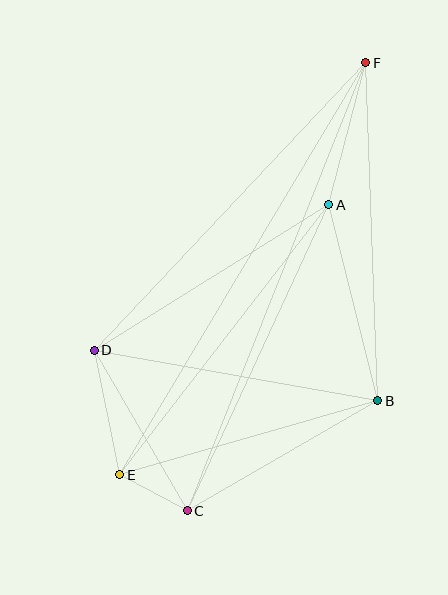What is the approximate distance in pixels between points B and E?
The distance between B and E is approximately 268 pixels.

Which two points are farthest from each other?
Points C and F are farthest from each other.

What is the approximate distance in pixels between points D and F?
The distance between D and F is approximately 395 pixels.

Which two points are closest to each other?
Points C and E are closest to each other.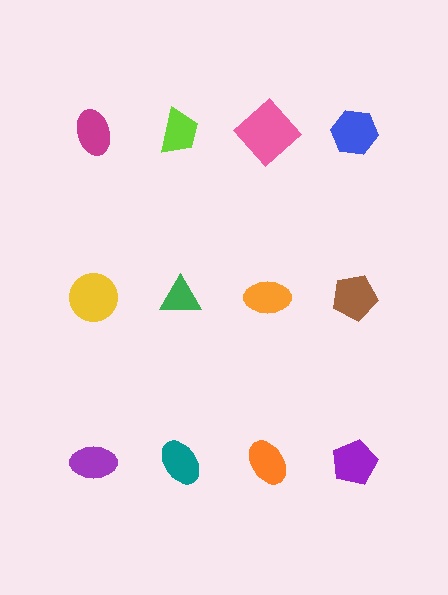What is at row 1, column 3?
A pink diamond.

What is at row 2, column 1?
A yellow circle.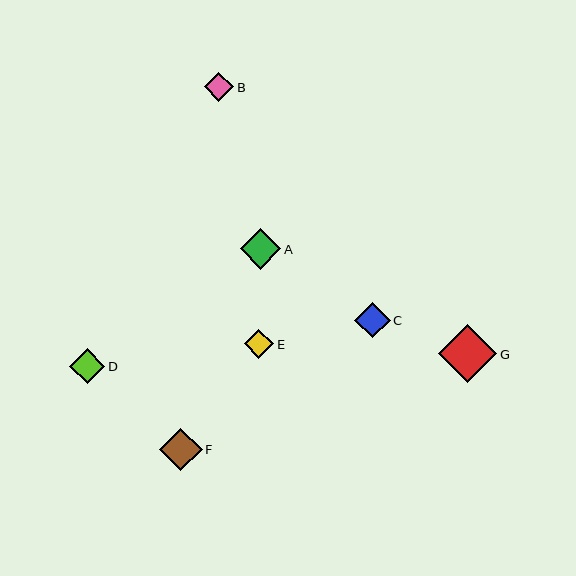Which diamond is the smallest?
Diamond B is the smallest with a size of approximately 29 pixels.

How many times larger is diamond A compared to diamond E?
Diamond A is approximately 1.4 times the size of diamond E.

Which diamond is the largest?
Diamond G is the largest with a size of approximately 58 pixels.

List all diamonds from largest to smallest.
From largest to smallest: G, F, A, D, C, E, B.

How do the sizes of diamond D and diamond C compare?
Diamond D and diamond C are approximately the same size.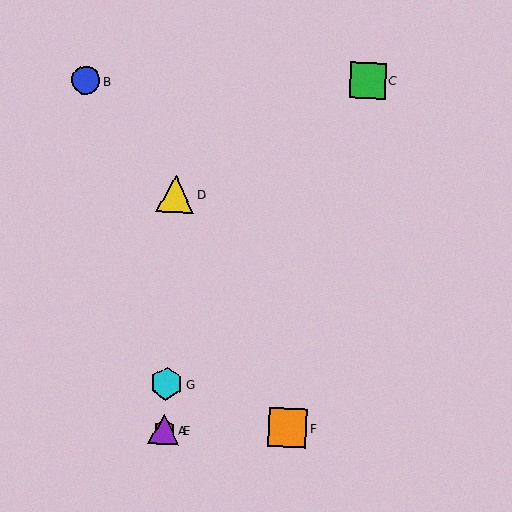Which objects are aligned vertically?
Objects A, D, E, G are aligned vertically.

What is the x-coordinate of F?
Object F is at x≈288.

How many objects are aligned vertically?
4 objects (A, D, E, G) are aligned vertically.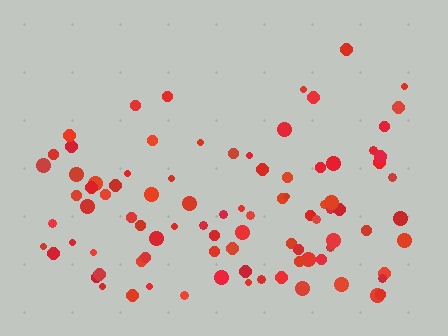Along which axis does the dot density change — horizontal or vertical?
Vertical.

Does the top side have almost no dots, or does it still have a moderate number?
Still a moderate number, just noticeably fewer than the bottom.